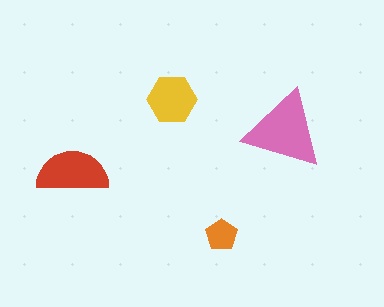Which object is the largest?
The pink triangle.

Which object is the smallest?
The orange pentagon.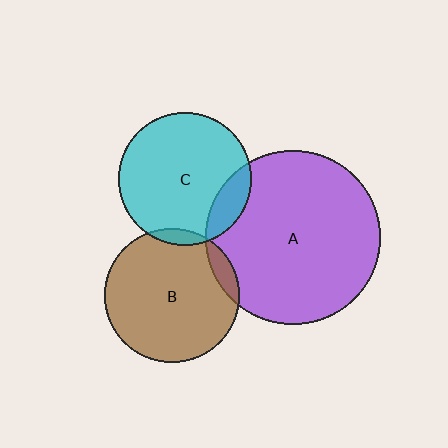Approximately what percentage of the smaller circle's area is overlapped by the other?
Approximately 15%.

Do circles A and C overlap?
Yes.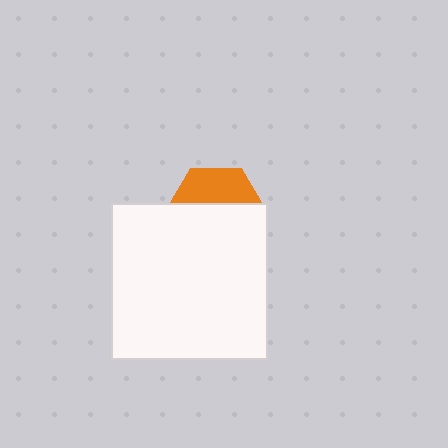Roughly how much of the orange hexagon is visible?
A small part of it is visible (roughly 37%).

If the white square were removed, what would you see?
You would see the complete orange hexagon.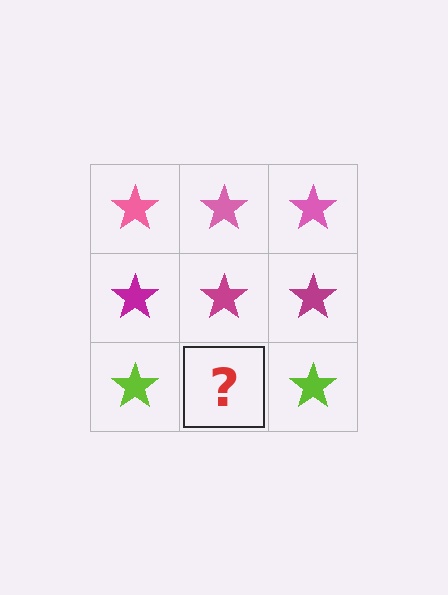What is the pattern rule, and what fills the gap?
The rule is that each row has a consistent color. The gap should be filled with a lime star.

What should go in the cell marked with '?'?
The missing cell should contain a lime star.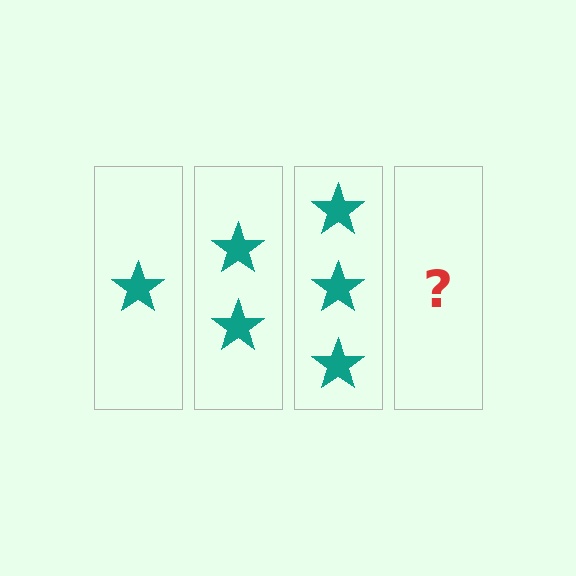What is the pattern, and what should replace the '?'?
The pattern is that each step adds one more star. The '?' should be 4 stars.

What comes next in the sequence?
The next element should be 4 stars.